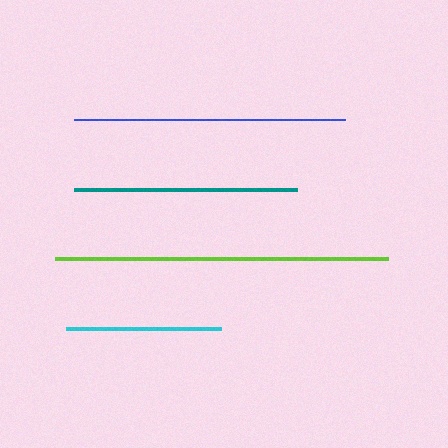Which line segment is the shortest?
The cyan line is the shortest at approximately 155 pixels.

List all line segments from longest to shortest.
From longest to shortest: lime, blue, teal, cyan.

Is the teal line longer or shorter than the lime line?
The lime line is longer than the teal line.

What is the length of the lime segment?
The lime segment is approximately 333 pixels long.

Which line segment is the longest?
The lime line is the longest at approximately 333 pixels.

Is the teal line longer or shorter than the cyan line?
The teal line is longer than the cyan line.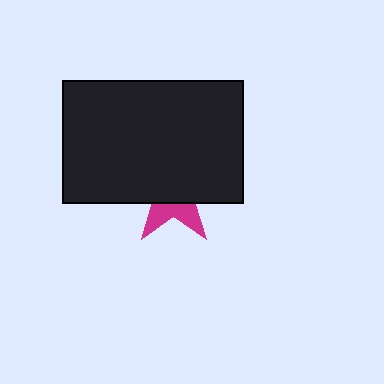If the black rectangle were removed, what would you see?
You would see the complete magenta star.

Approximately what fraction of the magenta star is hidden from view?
Roughly 66% of the magenta star is hidden behind the black rectangle.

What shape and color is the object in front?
The object in front is a black rectangle.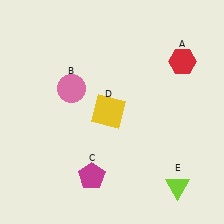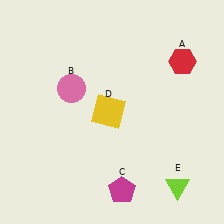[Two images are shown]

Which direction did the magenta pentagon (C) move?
The magenta pentagon (C) moved right.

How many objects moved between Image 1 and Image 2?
1 object moved between the two images.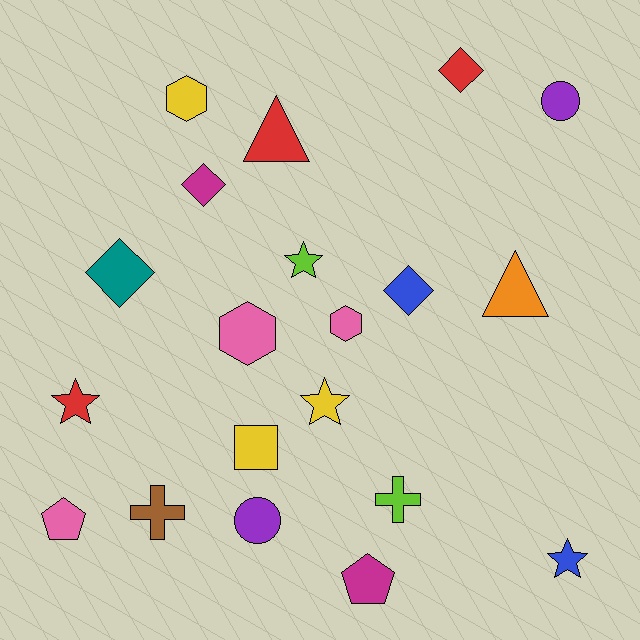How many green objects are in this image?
There are no green objects.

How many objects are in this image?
There are 20 objects.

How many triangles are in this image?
There are 2 triangles.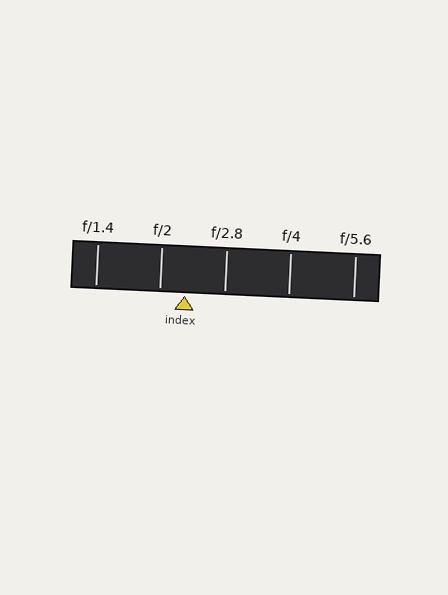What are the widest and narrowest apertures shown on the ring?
The widest aperture shown is f/1.4 and the narrowest is f/5.6.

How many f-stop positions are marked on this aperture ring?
There are 5 f-stop positions marked.